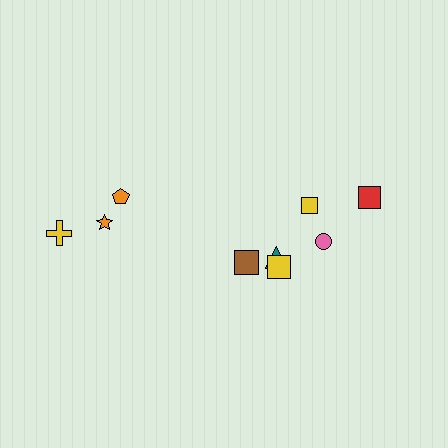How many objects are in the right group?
There are 6 objects.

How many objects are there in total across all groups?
There are 9 objects.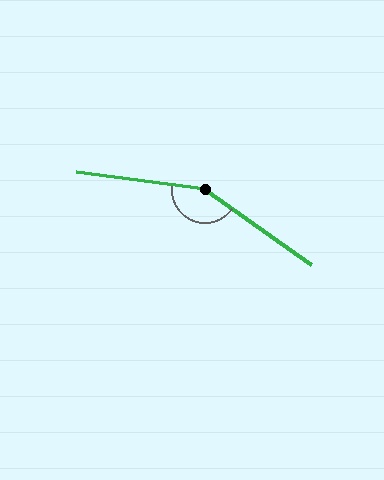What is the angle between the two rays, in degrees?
Approximately 153 degrees.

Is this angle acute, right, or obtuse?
It is obtuse.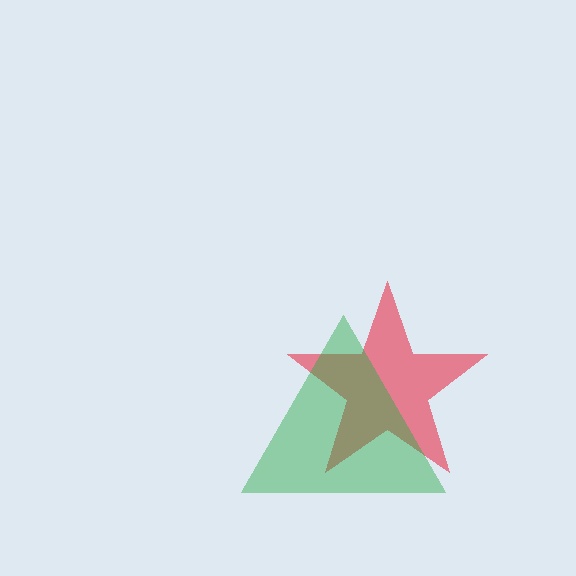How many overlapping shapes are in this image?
There are 2 overlapping shapes in the image.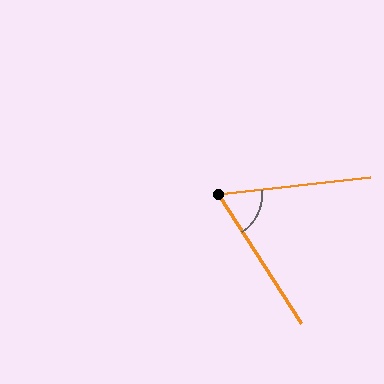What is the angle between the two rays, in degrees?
Approximately 64 degrees.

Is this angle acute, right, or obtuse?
It is acute.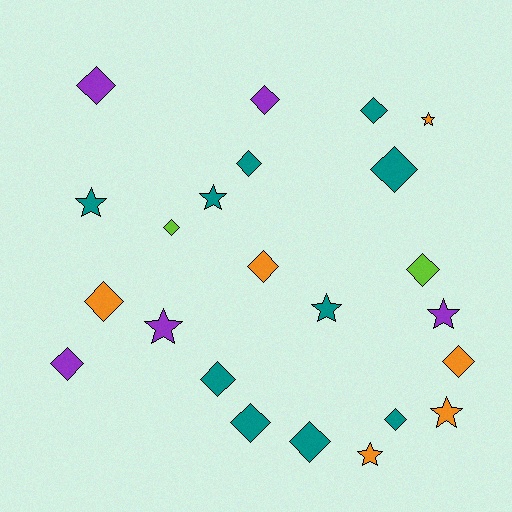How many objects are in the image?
There are 23 objects.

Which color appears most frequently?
Teal, with 10 objects.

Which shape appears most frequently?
Diamond, with 15 objects.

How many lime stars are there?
There are no lime stars.